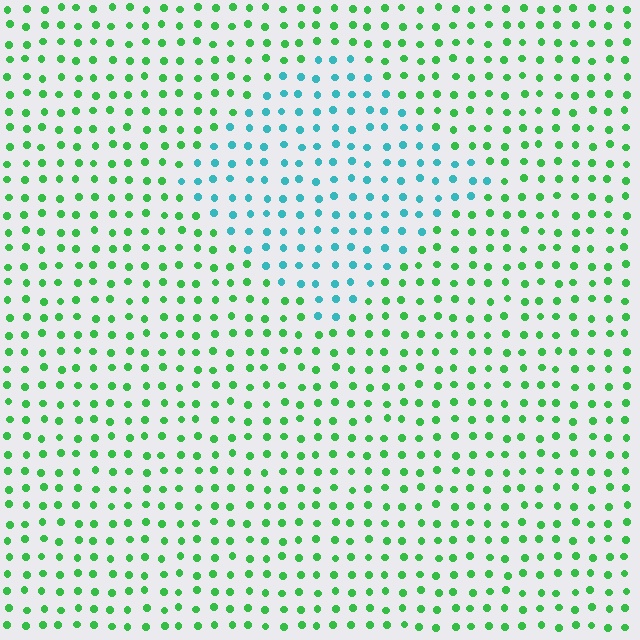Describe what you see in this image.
The image is filled with small green elements in a uniform arrangement. A diamond-shaped region is visible where the elements are tinted to a slightly different hue, forming a subtle color boundary.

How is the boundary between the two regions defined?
The boundary is defined purely by a slight shift in hue (about 55 degrees). Spacing, size, and orientation are identical on both sides.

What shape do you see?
I see a diamond.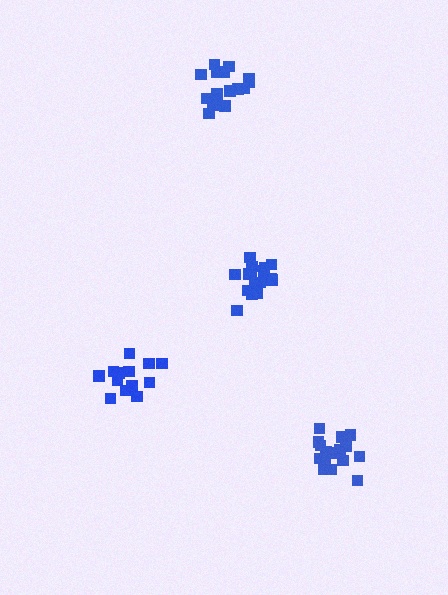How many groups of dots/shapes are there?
There are 4 groups.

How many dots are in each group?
Group 1: 16 dots, Group 2: 13 dots, Group 3: 18 dots, Group 4: 16 dots (63 total).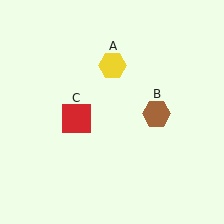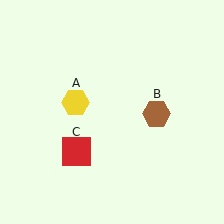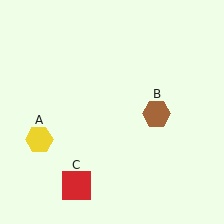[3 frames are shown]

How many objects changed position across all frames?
2 objects changed position: yellow hexagon (object A), red square (object C).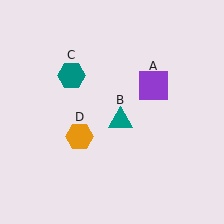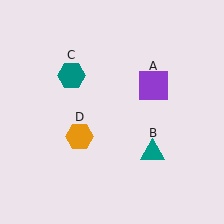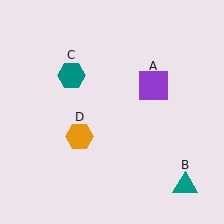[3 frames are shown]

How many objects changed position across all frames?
1 object changed position: teal triangle (object B).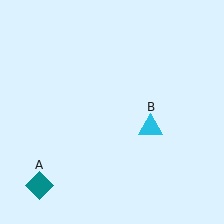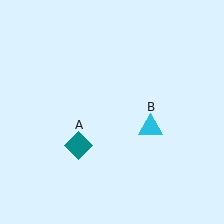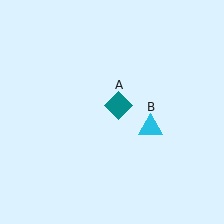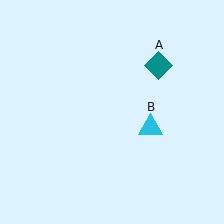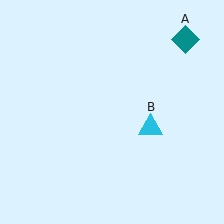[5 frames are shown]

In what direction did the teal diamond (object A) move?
The teal diamond (object A) moved up and to the right.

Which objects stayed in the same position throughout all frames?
Cyan triangle (object B) remained stationary.